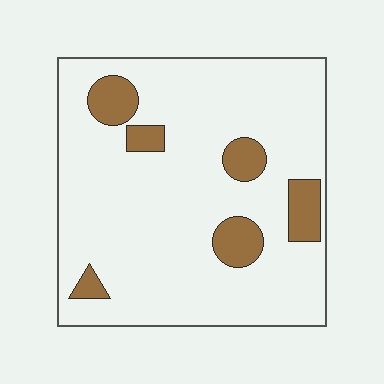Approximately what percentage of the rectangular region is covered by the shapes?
Approximately 15%.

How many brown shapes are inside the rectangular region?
6.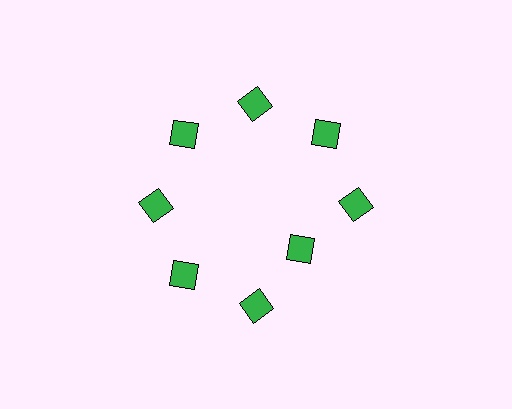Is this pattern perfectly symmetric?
No. The 8 green diamonds are arranged in a ring, but one element near the 4 o'clock position is pulled inward toward the center, breaking the 8-fold rotational symmetry.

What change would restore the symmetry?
The symmetry would be restored by moving it outward, back onto the ring so that all 8 diamonds sit at equal angles and equal distance from the center.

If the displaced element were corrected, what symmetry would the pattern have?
It would have 8-fold rotational symmetry — the pattern would map onto itself every 45 degrees.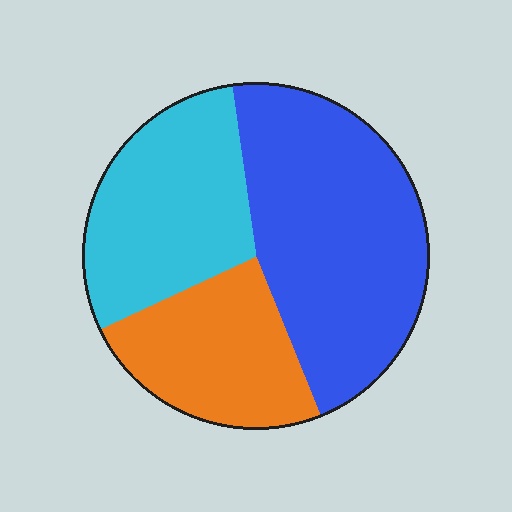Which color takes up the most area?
Blue, at roughly 45%.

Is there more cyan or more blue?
Blue.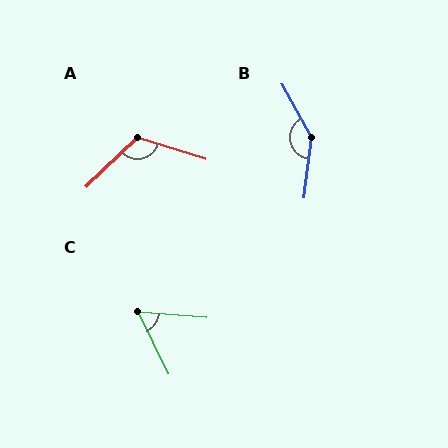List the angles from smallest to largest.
C (59°), A (118°), B (144°).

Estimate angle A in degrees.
Approximately 118 degrees.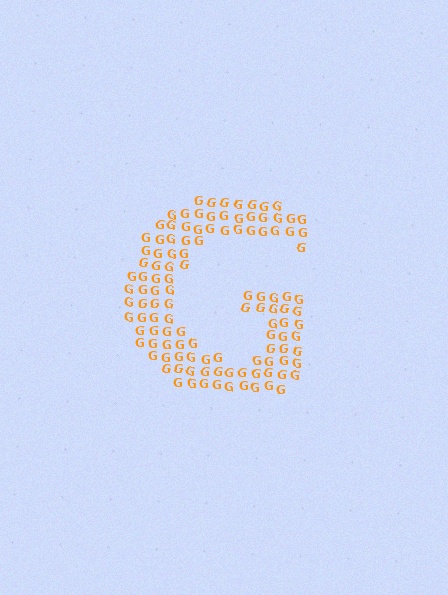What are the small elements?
The small elements are letter G's.